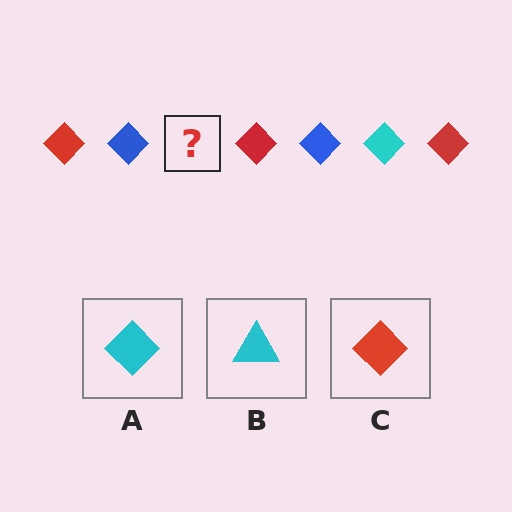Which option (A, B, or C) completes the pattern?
A.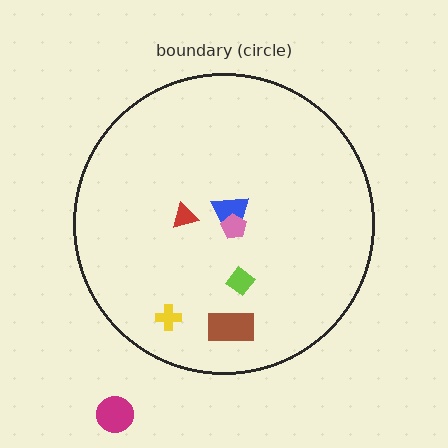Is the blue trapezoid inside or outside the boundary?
Inside.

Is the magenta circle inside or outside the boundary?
Outside.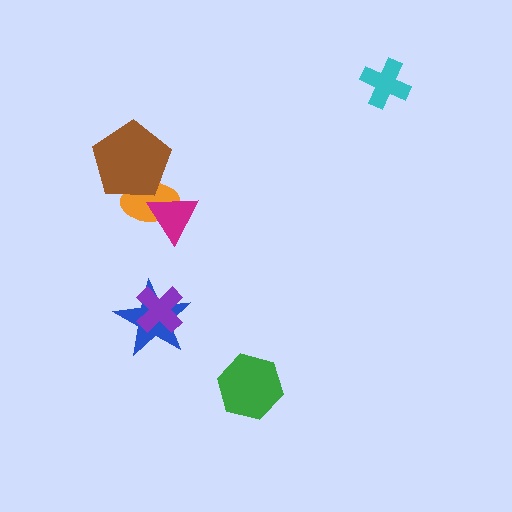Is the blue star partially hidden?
Yes, it is partially covered by another shape.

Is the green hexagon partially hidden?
No, no other shape covers it.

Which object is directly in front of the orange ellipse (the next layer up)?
The magenta triangle is directly in front of the orange ellipse.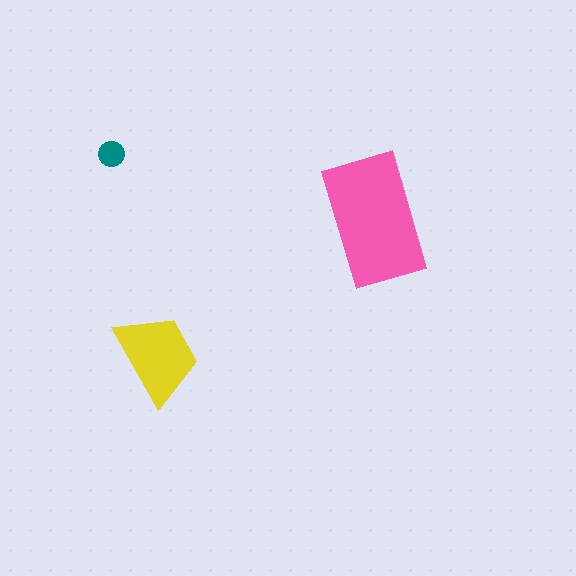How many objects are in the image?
There are 3 objects in the image.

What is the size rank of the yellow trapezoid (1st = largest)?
2nd.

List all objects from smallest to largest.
The teal circle, the yellow trapezoid, the pink rectangle.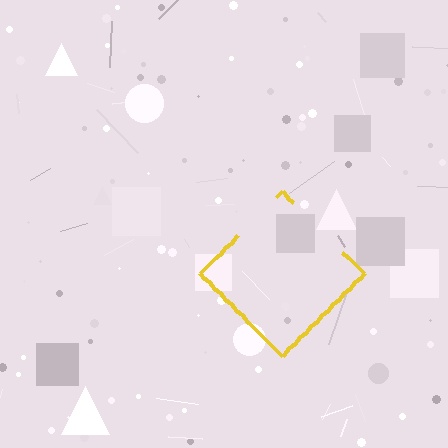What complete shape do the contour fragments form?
The contour fragments form a diamond.